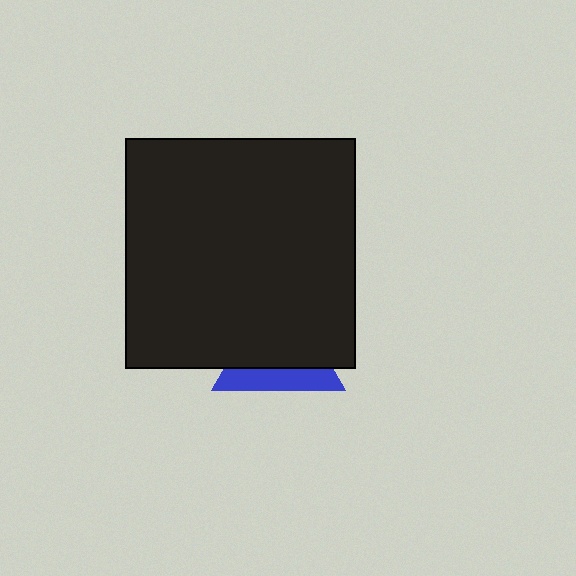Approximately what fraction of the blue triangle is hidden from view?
Roughly 66% of the blue triangle is hidden behind the black square.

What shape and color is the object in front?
The object in front is a black square.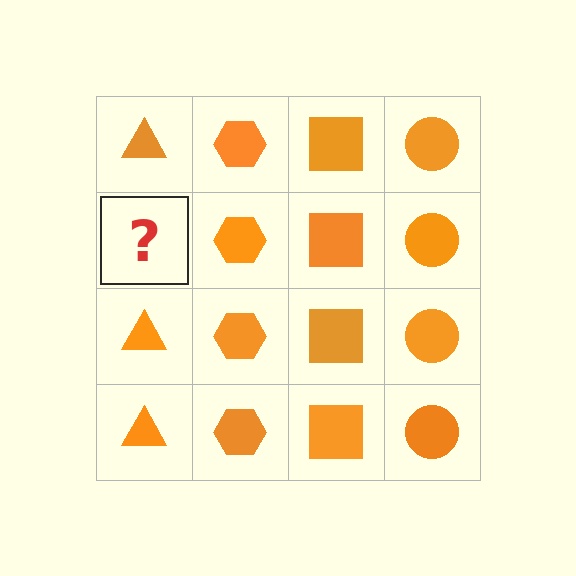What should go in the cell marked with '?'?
The missing cell should contain an orange triangle.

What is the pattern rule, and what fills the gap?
The rule is that each column has a consistent shape. The gap should be filled with an orange triangle.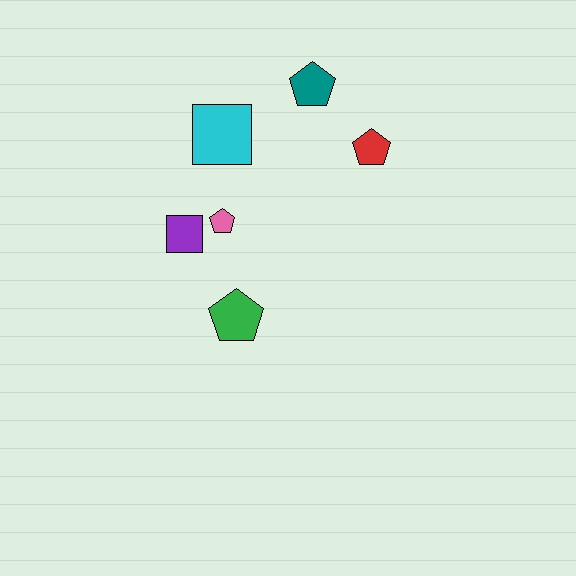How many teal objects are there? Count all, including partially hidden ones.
There is 1 teal object.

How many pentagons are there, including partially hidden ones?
There are 4 pentagons.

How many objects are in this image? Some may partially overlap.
There are 6 objects.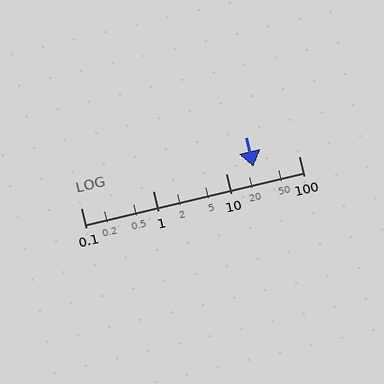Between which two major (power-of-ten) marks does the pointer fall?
The pointer is between 10 and 100.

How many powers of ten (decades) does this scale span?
The scale spans 3 decades, from 0.1 to 100.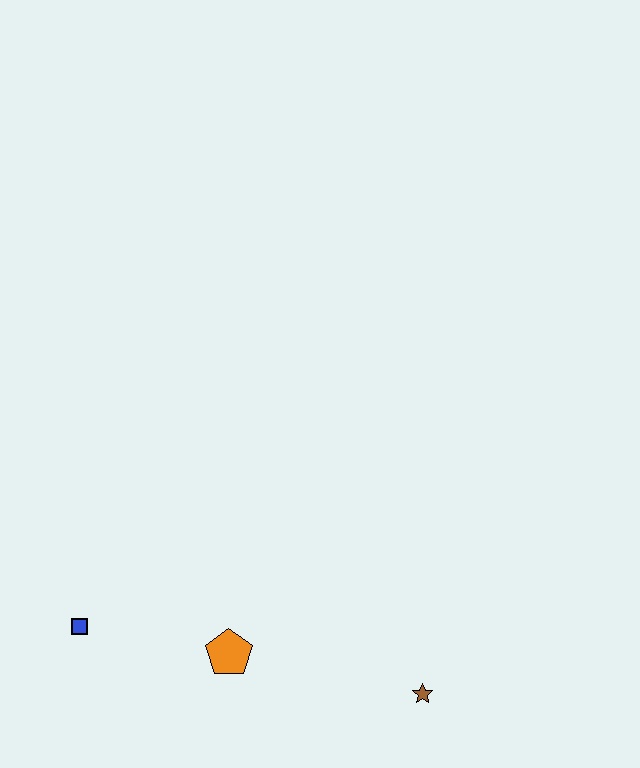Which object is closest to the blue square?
The orange pentagon is closest to the blue square.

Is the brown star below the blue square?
Yes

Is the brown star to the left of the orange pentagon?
No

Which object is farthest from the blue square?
The brown star is farthest from the blue square.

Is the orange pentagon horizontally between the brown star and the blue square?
Yes